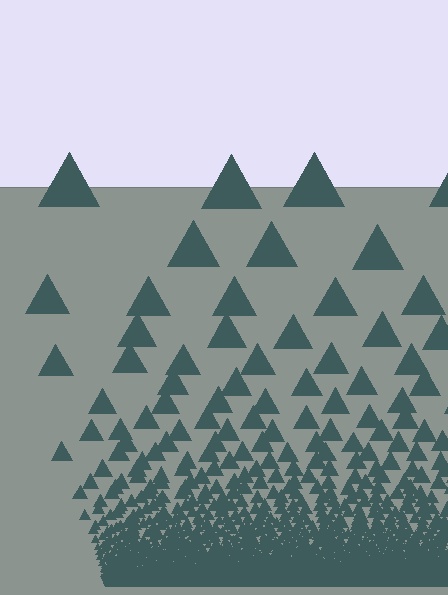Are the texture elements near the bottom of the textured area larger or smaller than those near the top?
Smaller. The gradient is inverted — elements near the bottom are smaller and denser.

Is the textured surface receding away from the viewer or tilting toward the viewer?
The surface appears to tilt toward the viewer. Texture elements get larger and sparser toward the top.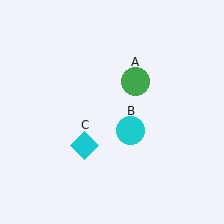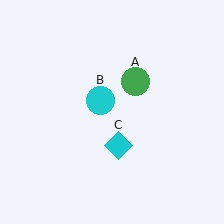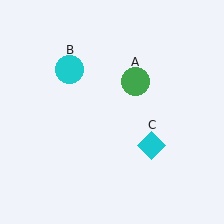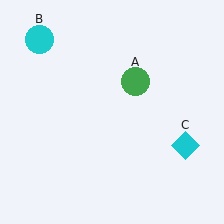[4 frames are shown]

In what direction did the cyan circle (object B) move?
The cyan circle (object B) moved up and to the left.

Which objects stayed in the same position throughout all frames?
Green circle (object A) remained stationary.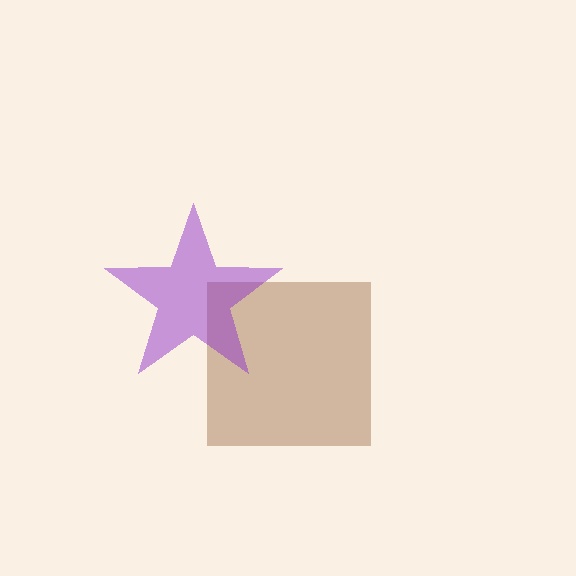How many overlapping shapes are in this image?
There are 2 overlapping shapes in the image.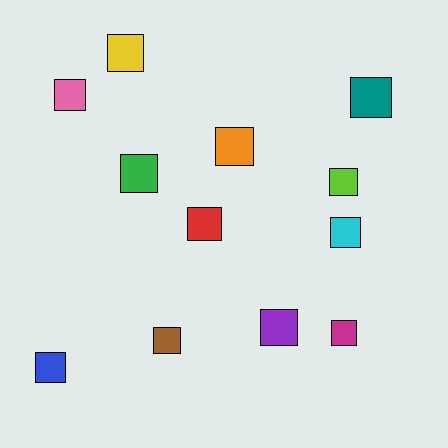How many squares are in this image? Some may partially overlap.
There are 12 squares.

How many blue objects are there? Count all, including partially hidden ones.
There is 1 blue object.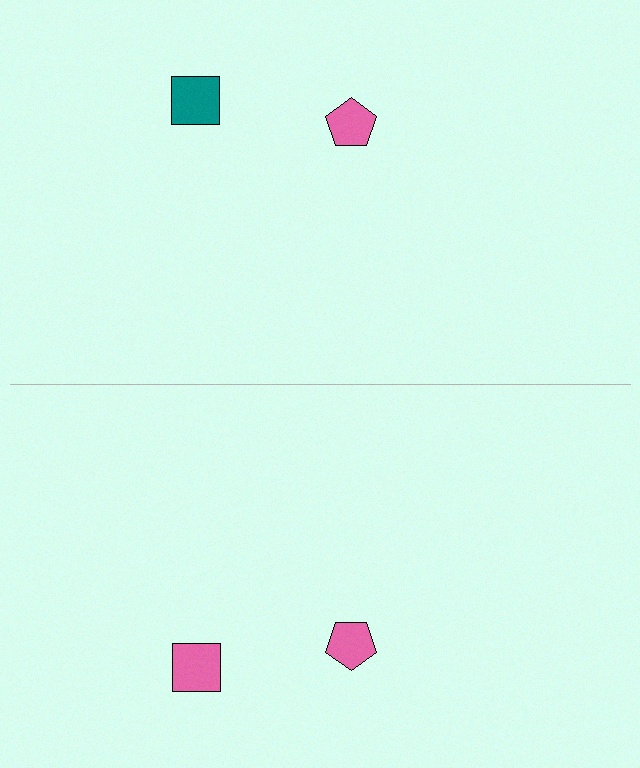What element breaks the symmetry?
The pink square on the bottom side breaks the symmetry — its mirror counterpart is teal.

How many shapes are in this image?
There are 4 shapes in this image.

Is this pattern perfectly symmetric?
No, the pattern is not perfectly symmetric. The pink square on the bottom side breaks the symmetry — its mirror counterpart is teal.